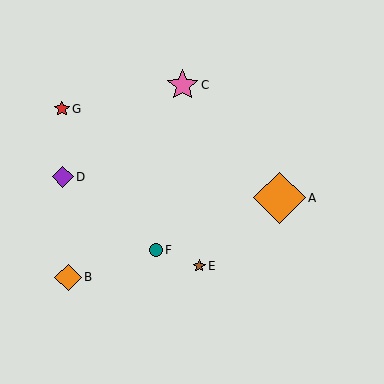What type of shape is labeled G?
Shape G is a red star.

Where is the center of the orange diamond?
The center of the orange diamond is at (280, 198).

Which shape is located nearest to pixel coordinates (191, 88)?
The pink star (labeled C) at (183, 85) is nearest to that location.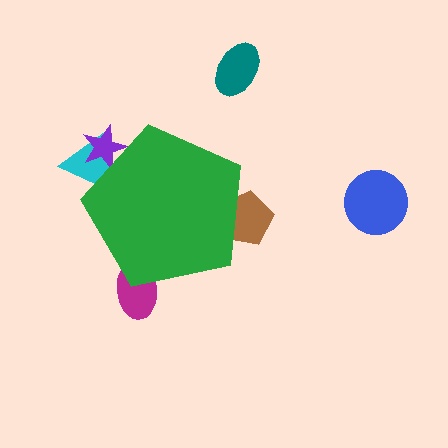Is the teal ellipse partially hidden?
No, the teal ellipse is fully visible.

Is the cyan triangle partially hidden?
Yes, the cyan triangle is partially hidden behind the green pentagon.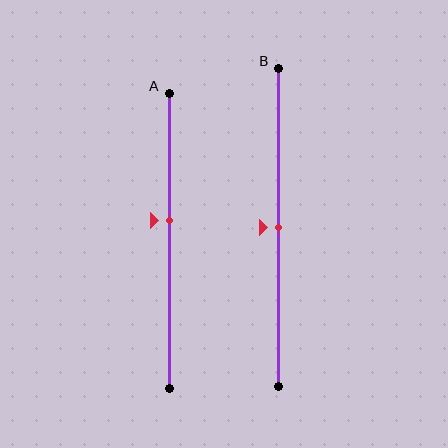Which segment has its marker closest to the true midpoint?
Segment B has its marker closest to the true midpoint.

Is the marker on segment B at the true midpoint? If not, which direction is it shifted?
Yes, the marker on segment B is at the true midpoint.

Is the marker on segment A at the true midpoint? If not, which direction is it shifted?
No, the marker on segment A is shifted upward by about 7% of the segment length.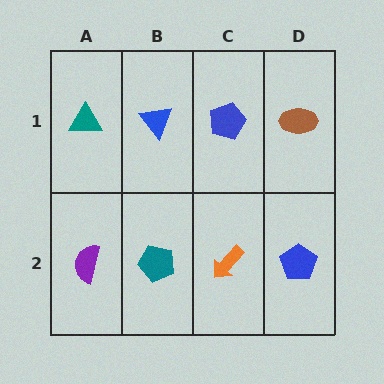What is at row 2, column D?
A blue pentagon.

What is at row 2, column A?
A purple semicircle.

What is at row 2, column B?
A teal pentagon.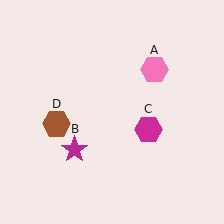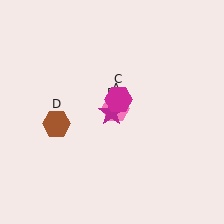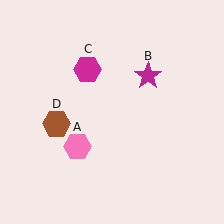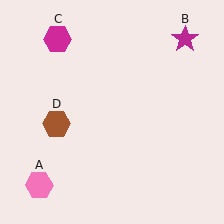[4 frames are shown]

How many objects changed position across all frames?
3 objects changed position: pink hexagon (object A), magenta star (object B), magenta hexagon (object C).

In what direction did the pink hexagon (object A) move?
The pink hexagon (object A) moved down and to the left.